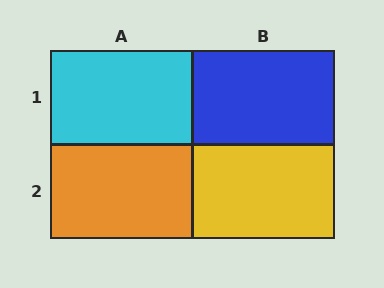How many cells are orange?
1 cell is orange.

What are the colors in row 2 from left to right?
Orange, yellow.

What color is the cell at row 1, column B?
Blue.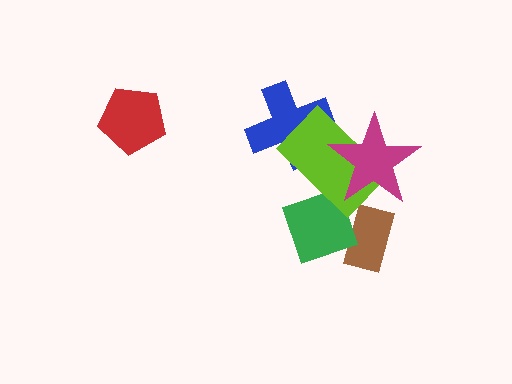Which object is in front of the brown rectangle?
The green diamond is in front of the brown rectangle.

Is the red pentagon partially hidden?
No, no other shape covers it.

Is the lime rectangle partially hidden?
Yes, it is partially covered by another shape.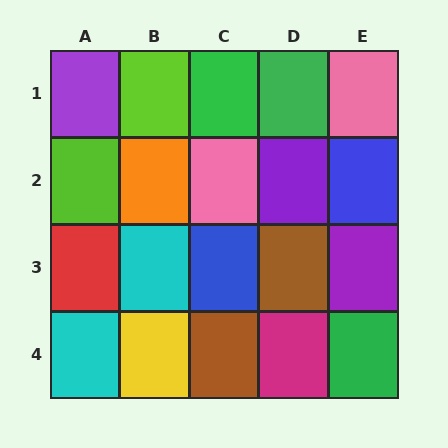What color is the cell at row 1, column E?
Pink.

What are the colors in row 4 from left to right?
Cyan, yellow, brown, magenta, green.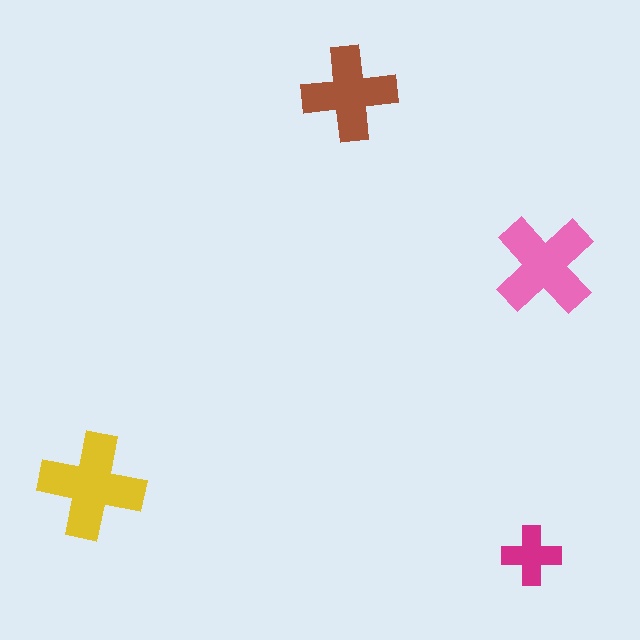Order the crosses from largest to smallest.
the yellow one, the pink one, the brown one, the magenta one.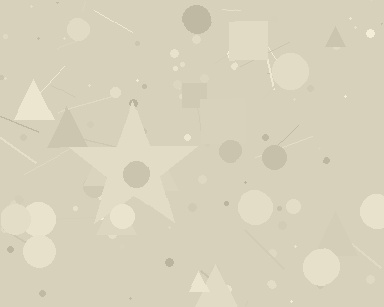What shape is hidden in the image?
A star is hidden in the image.